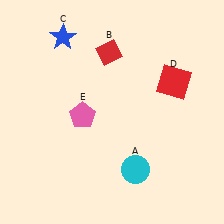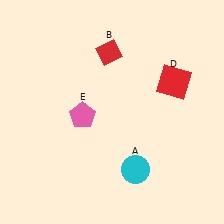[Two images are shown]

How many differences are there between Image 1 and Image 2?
There is 1 difference between the two images.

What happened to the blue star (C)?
The blue star (C) was removed in Image 2. It was in the top-left area of Image 1.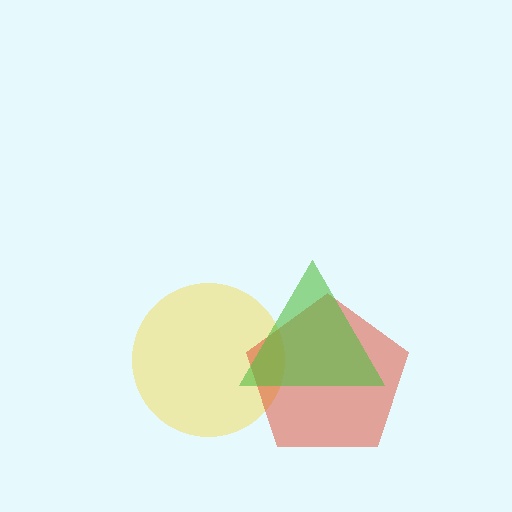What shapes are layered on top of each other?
The layered shapes are: a yellow circle, a red pentagon, a lime triangle.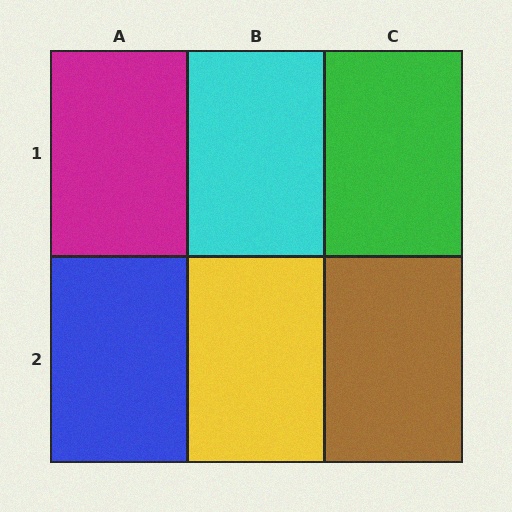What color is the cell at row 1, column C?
Green.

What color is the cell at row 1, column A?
Magenta.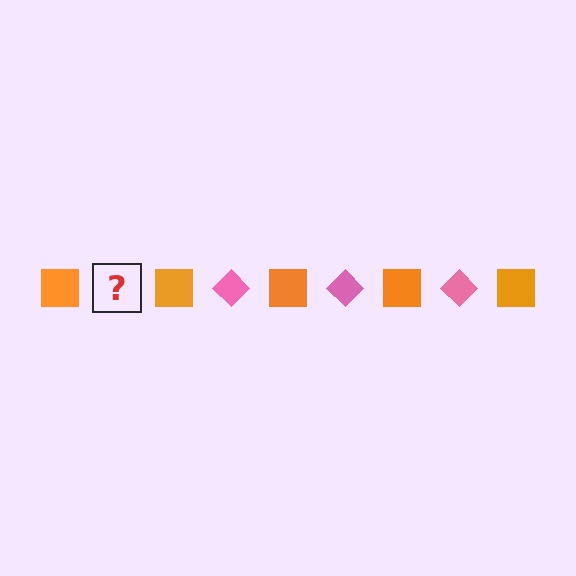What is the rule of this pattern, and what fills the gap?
The rule is that the pattern alternates between orange square and pink diamond. The gap should be filled with a pink diamond.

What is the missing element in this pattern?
The missing element is a pink diamond.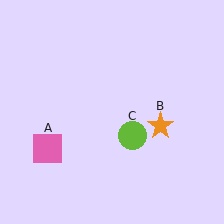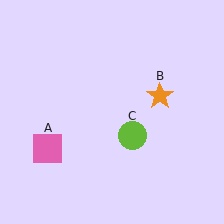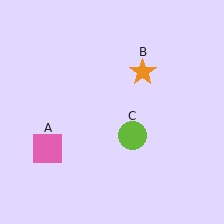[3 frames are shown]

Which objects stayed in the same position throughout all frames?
Pink square (object A) and lime circle (object C) remained stationary.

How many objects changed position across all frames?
1 object changed position: orange star (object B).